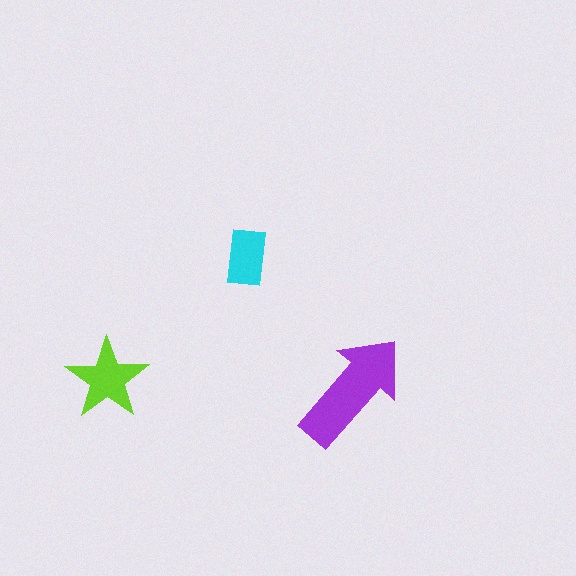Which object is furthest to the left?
The lime star is leftmost.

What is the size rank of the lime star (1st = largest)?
2nd.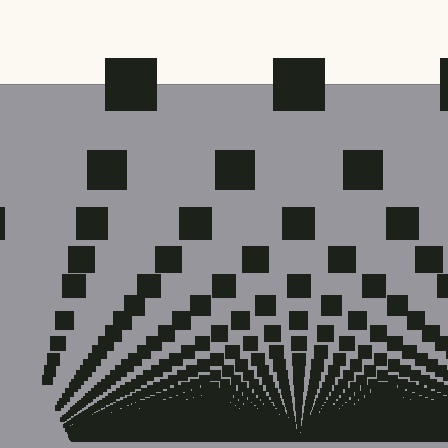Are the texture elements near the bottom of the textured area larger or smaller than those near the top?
Smaller. The gradient is inverted — elements near the bottom are smaller and denser.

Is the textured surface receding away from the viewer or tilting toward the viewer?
The surface appears to tilt toward the viewer. Texture elements get larger and sparser toward the top.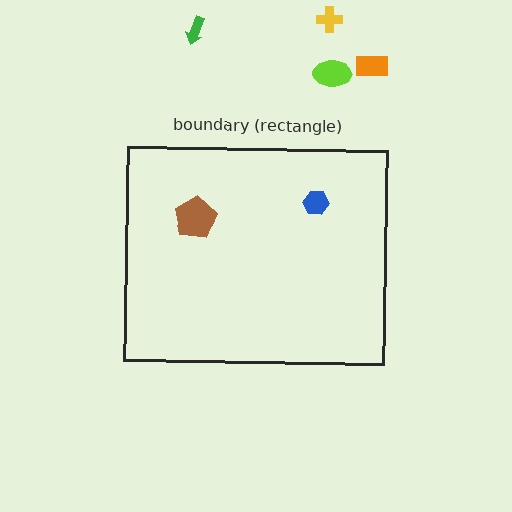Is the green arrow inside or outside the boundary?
Outside.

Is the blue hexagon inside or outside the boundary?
Inside.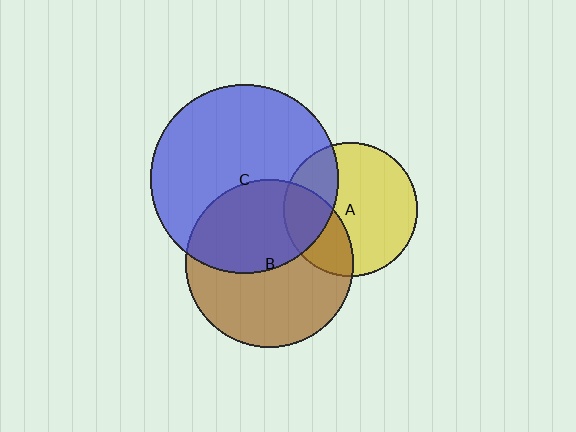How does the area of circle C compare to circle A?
Approximately 2.0 times.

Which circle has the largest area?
Circle C (blue).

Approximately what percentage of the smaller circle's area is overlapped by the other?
Approximately 30%.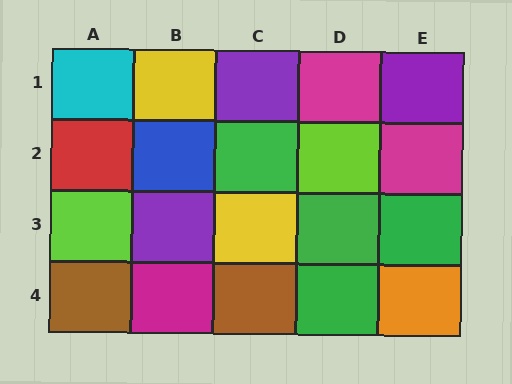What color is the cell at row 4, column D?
Green.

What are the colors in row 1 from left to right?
Cyan, yellow, purple, magenta, purple.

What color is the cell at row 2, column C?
Green.